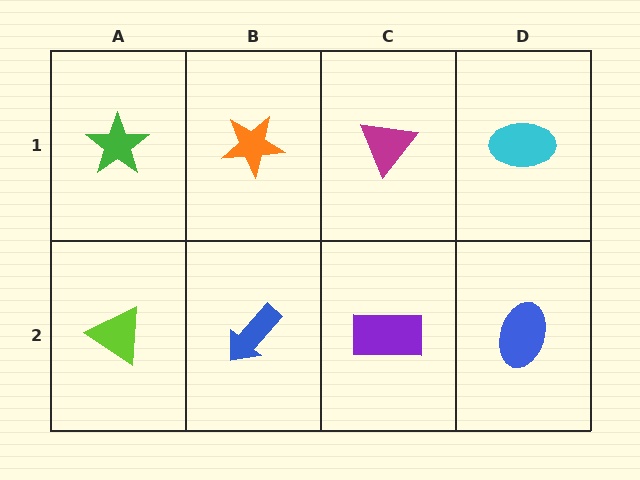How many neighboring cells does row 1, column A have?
2.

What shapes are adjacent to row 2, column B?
An orange star (row 1, column B), a lime triangle (row 2, column A), a purple rectangle (row 2, column C).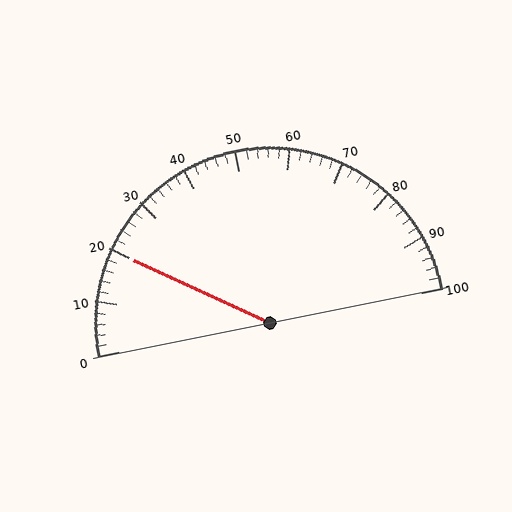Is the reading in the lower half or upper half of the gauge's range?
The reading is in the lower half of the range (0 to 100).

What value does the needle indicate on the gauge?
The needle indicates approximately 20.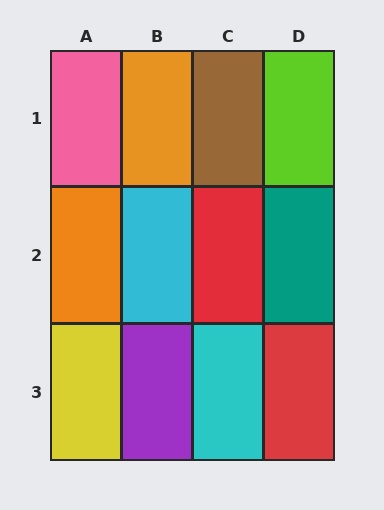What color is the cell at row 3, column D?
Red.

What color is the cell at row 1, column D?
Lime.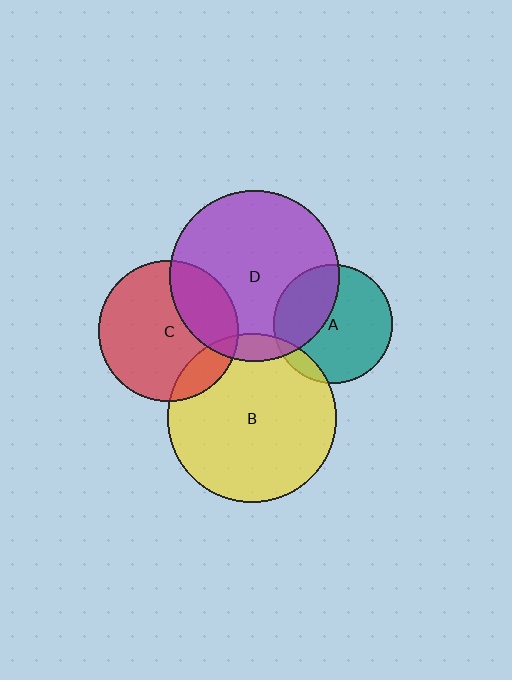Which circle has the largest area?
Circle D (purple).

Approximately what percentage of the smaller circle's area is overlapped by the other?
Approximately 30%.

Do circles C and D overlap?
Yes.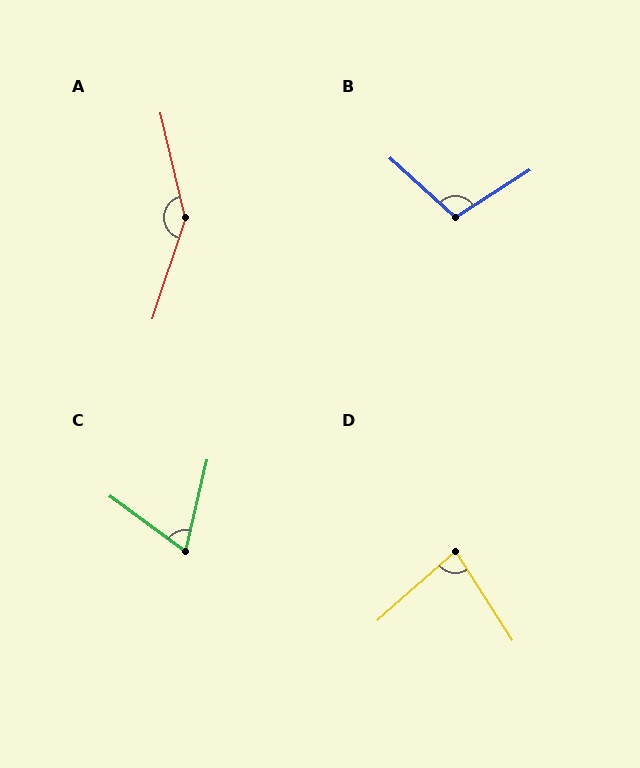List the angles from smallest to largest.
C (67°), D (81°), B (105°), A (149°).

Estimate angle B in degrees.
Approximately 105 degrees.